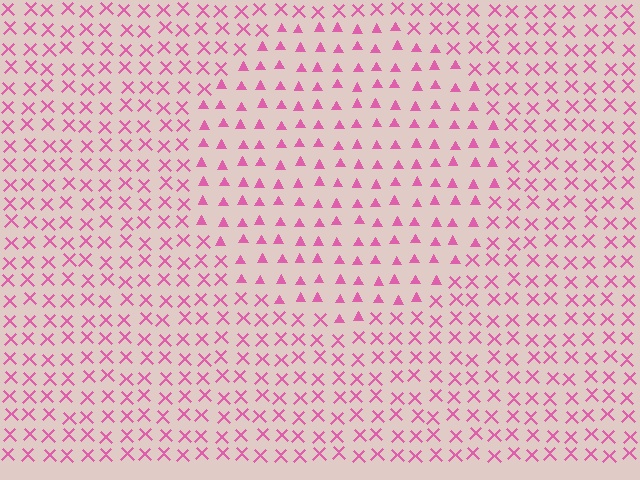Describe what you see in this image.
The image is filled with small pink elements arranged in a uniform grid. A circle-shaped region contains triangles, while the surrounding area contains X marks. The boundary is defined purely by the change in element shape.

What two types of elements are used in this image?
The image uses triangles inside the circle region and X marks outside it.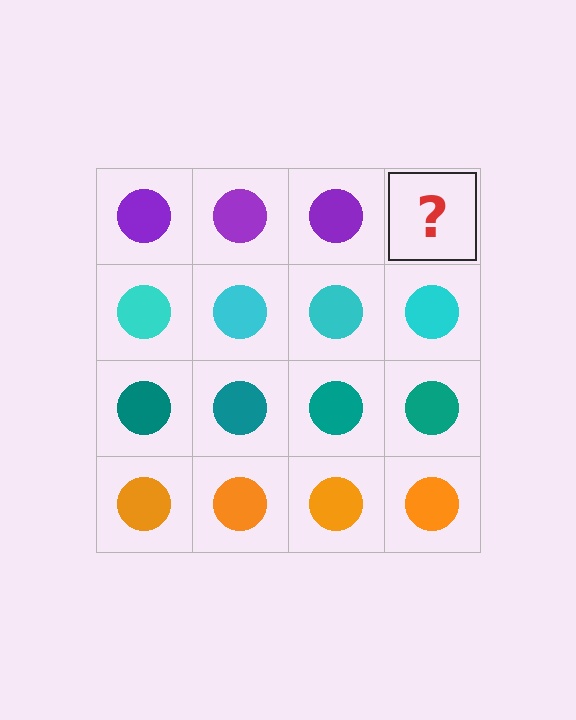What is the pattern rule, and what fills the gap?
The rule is that each row has a consistent color. The gap should be filled with a purple circle.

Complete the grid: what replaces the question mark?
The question mark should be replaced with a purple circle.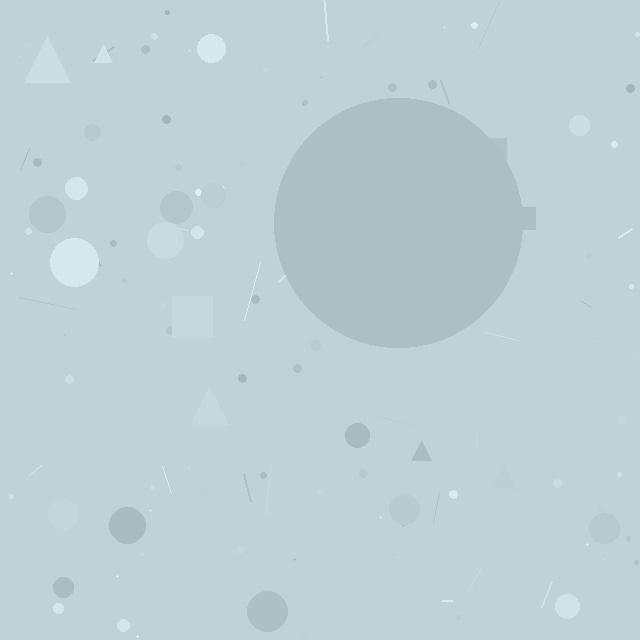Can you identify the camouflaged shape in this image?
The camouflaged shape is a circle.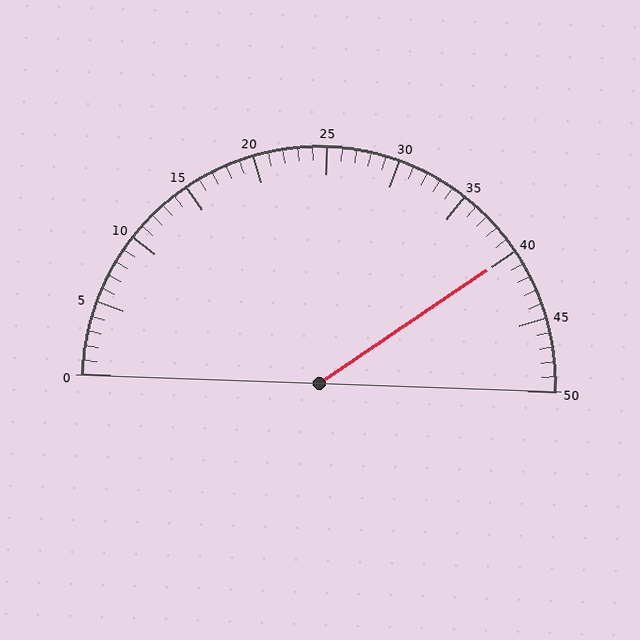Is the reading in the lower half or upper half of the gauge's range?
The reading is in the upper half of the range (0 to 50).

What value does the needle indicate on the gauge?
The needle indicates approximately 40.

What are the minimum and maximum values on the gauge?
The gauge ranges from 0 to 50.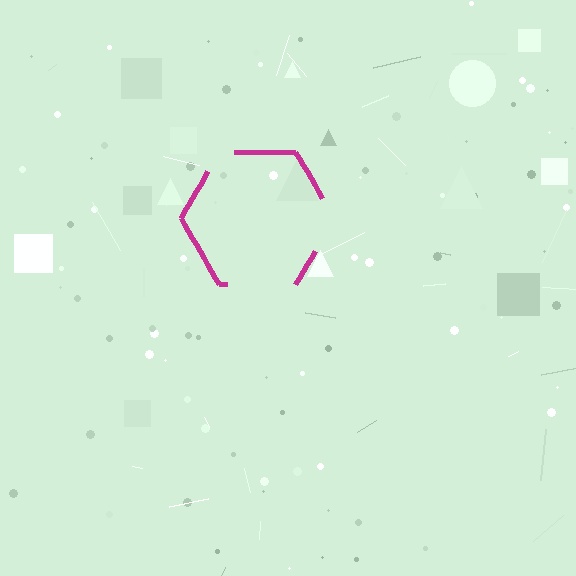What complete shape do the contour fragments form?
The contour fragments form a hexagon.